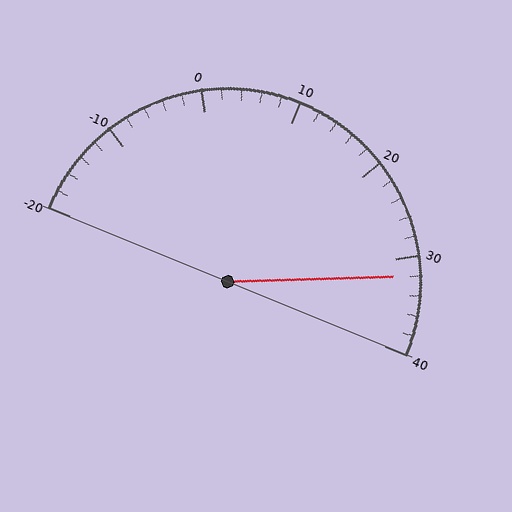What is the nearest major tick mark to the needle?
The nearest major tick mark is 30.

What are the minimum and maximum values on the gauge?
The gauge ranges from -20 to 40.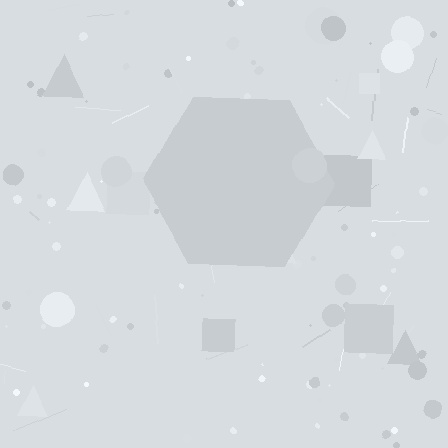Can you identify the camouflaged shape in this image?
The camouflaged shape is a hexagon.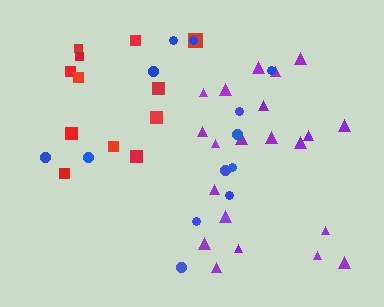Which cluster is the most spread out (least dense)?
Blue.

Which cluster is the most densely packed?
Red.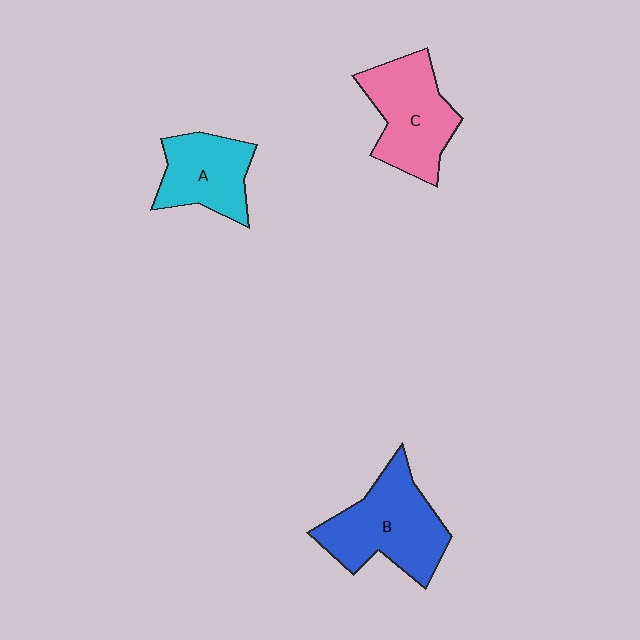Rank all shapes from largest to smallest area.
From largest to smallest: B (blue), C (pink), A (cyan).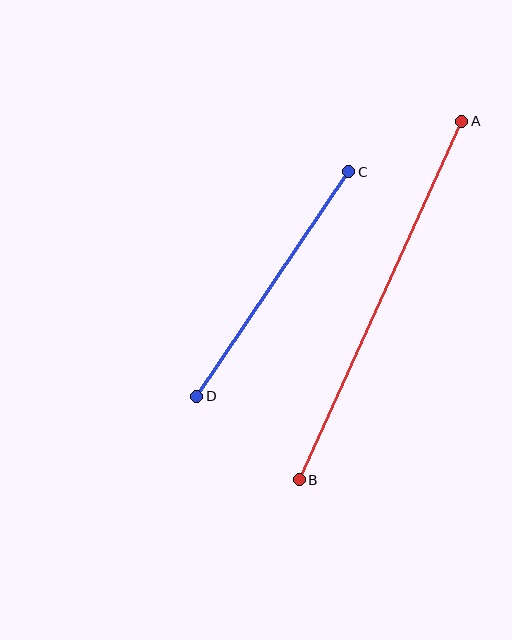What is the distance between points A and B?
The distance is approximately 393 pixels.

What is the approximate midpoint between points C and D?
The midpoint is at approximately (273, 284) pixels.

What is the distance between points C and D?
The distance is approximately 271 pixels.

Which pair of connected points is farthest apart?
Points A and B are farthest apart.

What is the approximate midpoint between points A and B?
The midpoint is at approximately (381, 300) pixels.